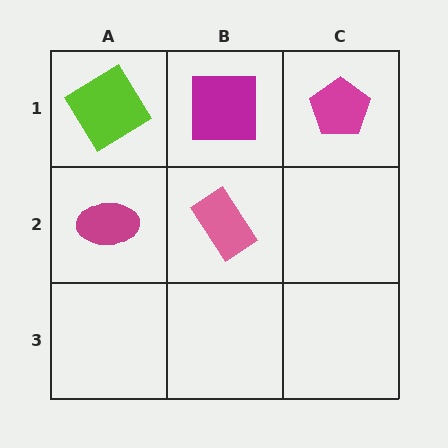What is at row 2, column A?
A magenta ellipse.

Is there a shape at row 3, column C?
No, that cell is empty.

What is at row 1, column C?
A magenta pentagon.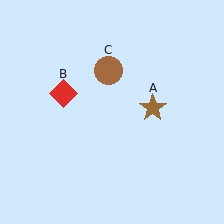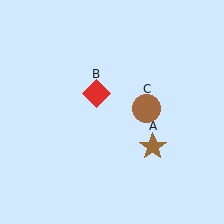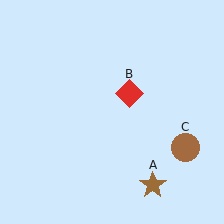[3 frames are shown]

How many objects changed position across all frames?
3 objects changed position: brown star (object A), red diamond (object B), brown circle (object C).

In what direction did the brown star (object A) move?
The brown star (object A) moved down.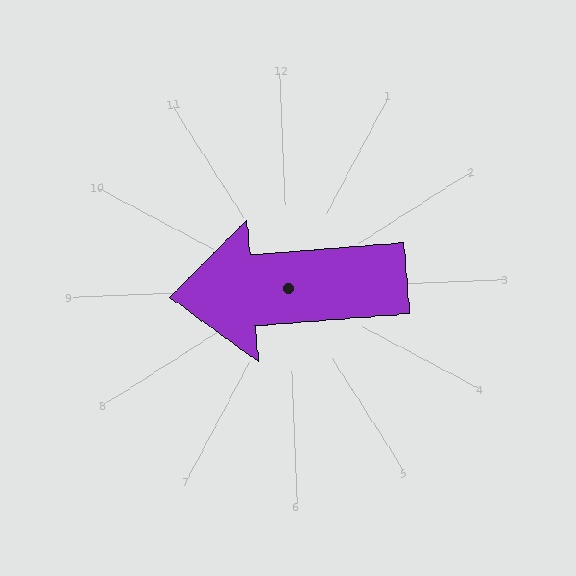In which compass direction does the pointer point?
West.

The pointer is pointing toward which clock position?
Roughly 9 o'clock.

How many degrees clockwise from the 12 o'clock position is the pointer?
Approximately 268 degrees.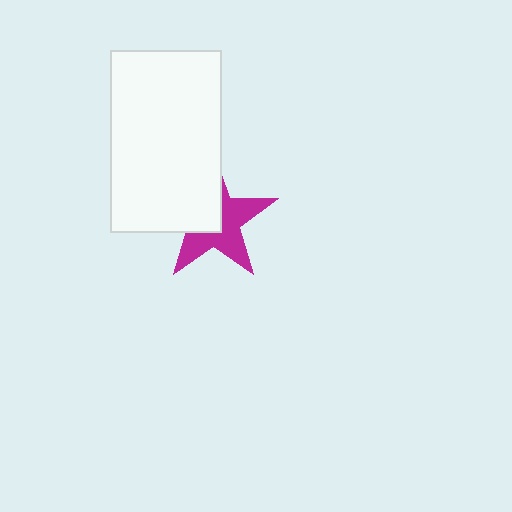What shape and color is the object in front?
The object in front is a white rectangle.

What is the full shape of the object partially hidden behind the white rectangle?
The partially hidden object is a magenta star.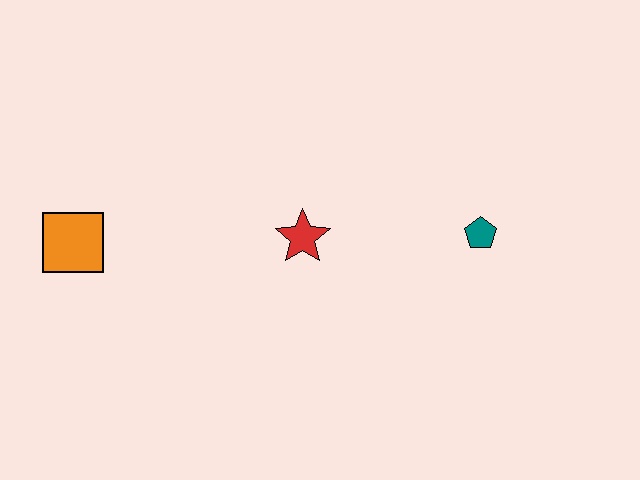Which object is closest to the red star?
The teal pentagon is closest to the red star.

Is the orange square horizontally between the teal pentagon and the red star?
No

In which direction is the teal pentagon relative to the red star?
The teal pentagon is to the right of the red star.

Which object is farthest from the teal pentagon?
The orange square is farthest from the teal pentagon.